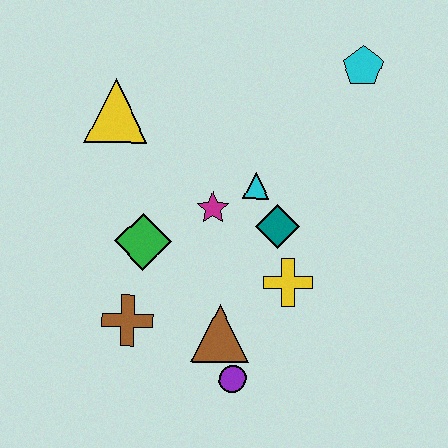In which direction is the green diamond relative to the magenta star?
The green diamond is to the left of the magenta star.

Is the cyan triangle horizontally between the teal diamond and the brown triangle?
Yes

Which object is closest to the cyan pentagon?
The cyan triangle is closest to the cyan pentagon.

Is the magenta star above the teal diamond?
Yes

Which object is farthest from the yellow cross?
The yellow triangle is farthest from the yellow cross.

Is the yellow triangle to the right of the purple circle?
No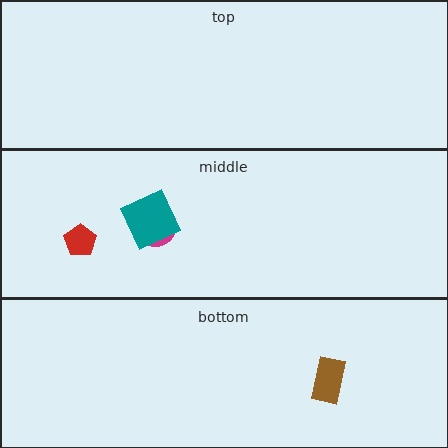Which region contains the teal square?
The middle region.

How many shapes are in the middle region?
3.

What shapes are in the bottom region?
The brown rectangle.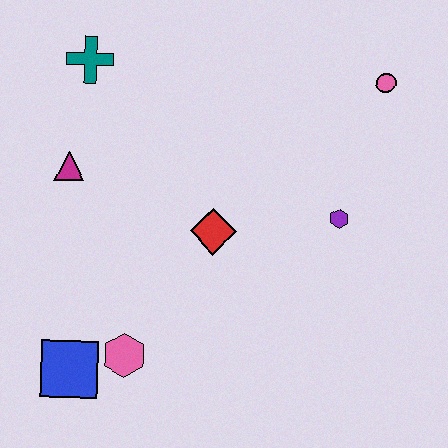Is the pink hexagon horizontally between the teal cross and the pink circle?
Yes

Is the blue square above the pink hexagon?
No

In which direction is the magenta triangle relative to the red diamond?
The magenta triangle is to the left of the red diamond.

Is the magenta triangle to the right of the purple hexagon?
No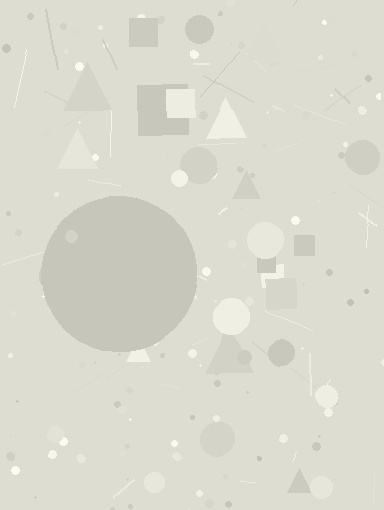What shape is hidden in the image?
A circle is hidden in the image.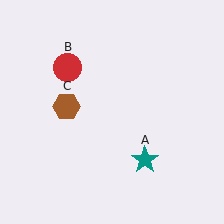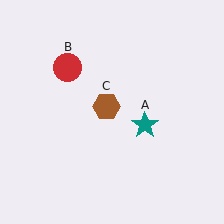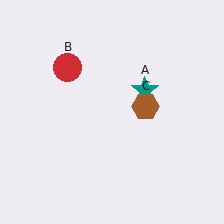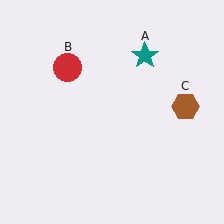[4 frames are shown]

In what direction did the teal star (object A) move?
The teal star (object A) moved up.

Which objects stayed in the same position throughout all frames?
Red circle (object B) remained stationary.